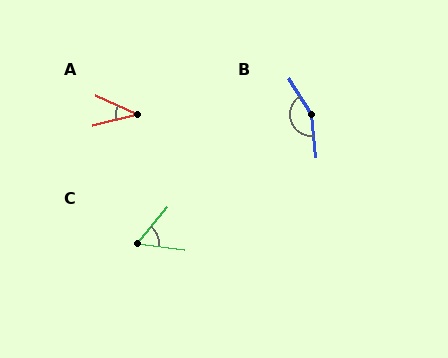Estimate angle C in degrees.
Approximately 58 degrees.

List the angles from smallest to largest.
A (38°), C (58°), B (154°).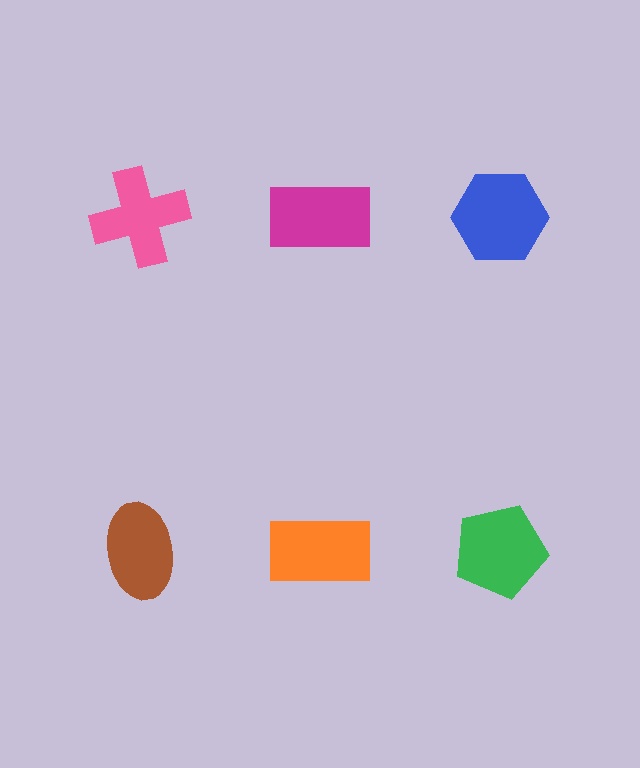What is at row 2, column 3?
A green pentagon.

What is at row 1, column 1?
A pink cross.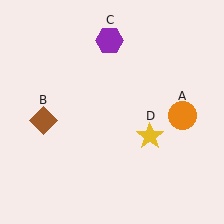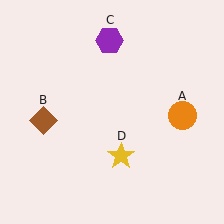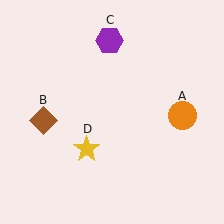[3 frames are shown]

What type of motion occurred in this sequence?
The yellow star (object D) rotated clockwise around the center of the scene.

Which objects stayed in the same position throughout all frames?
Orange circle (object A) and brown diamond (object B) and purple hexagon (object C) remained stationary.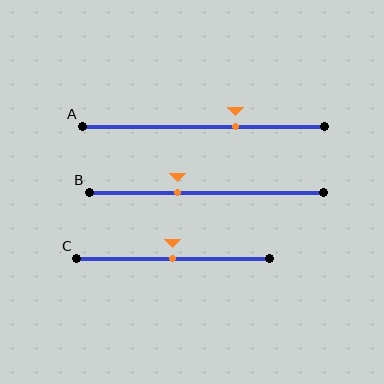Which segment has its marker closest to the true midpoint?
Segment C has its marker closest to the true midpoint.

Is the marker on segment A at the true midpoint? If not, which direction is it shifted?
No, the marker on segment A is shifted to the right by about 13% of the segment length.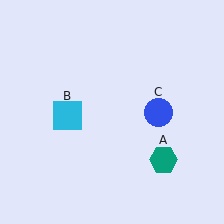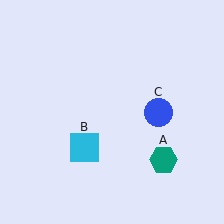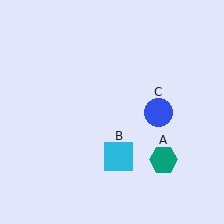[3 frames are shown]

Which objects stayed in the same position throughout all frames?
Teal hexagon (object A) and blue circle (object C) remained stationary.